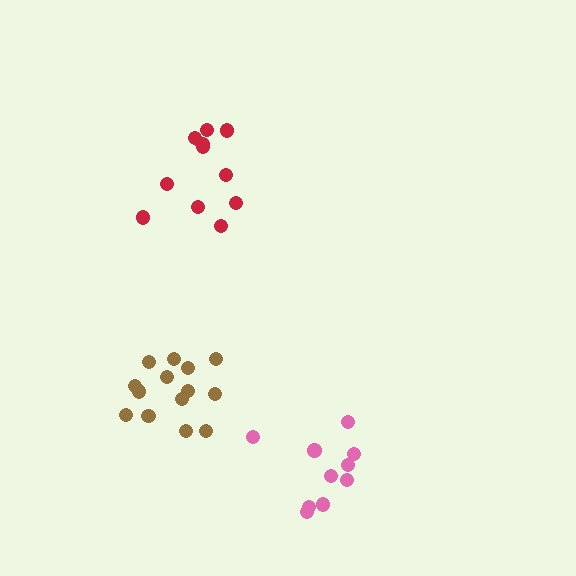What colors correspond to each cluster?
The clusters are colored: red, pink, brown.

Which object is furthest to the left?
The brown cluster is leftmost.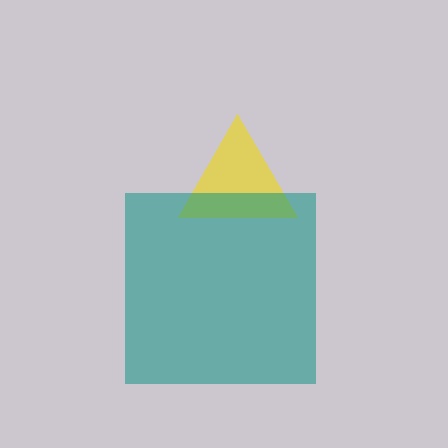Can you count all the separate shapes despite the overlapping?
Yes, there are 2 separate shapes.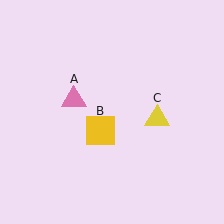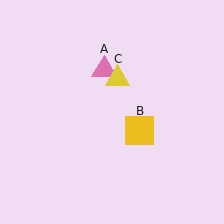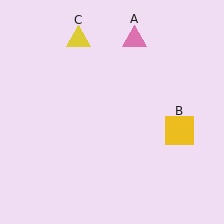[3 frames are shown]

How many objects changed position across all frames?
3 objects changed position: pink triangle (object A), yellow square (object B), yellow triangle (object C).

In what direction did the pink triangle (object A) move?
The pink triangle (object A) moved up and to the right.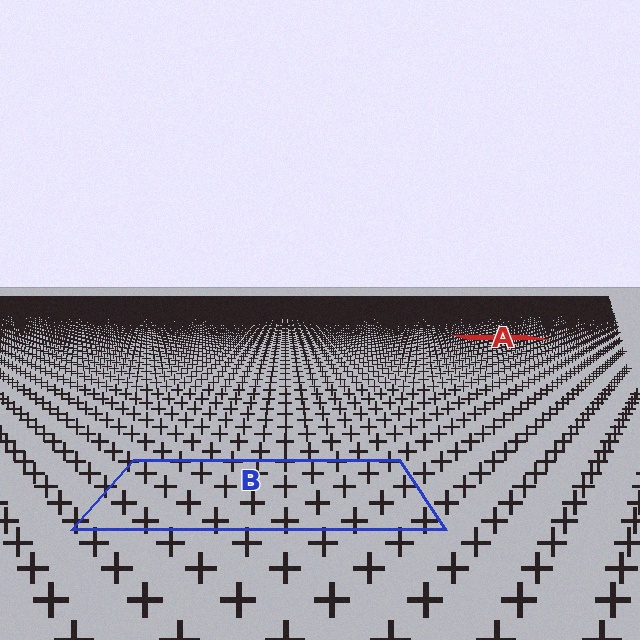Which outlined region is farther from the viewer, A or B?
Region A is farther from the viewer — the texture elements inside it appear smaller and more densely packed.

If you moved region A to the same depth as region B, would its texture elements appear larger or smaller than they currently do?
They would appear larger. At a closer depth, the same texture elements are projected at a bigger on-screen size.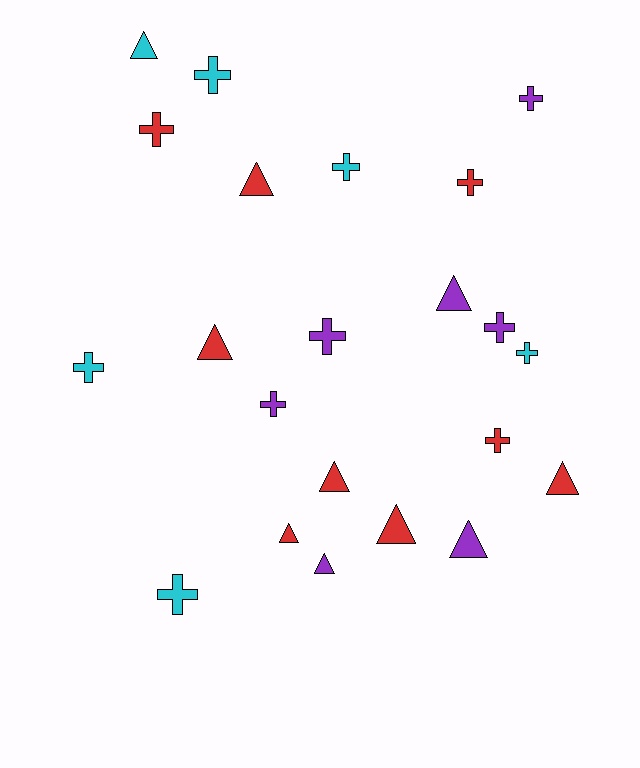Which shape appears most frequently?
Cross, with 12 objects.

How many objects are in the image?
There are 22 objects.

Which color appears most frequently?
Red, with 9 objects.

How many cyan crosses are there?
There are 5 cyan crosses.